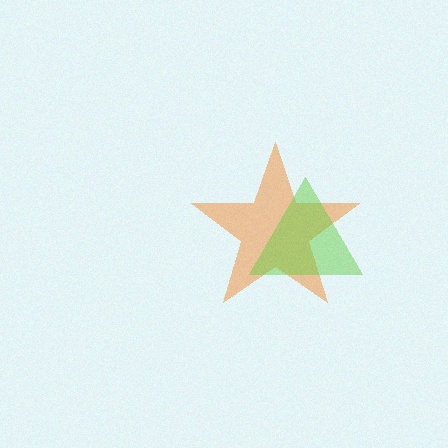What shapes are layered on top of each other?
The layered shapes are: an orange star, a lime triangle.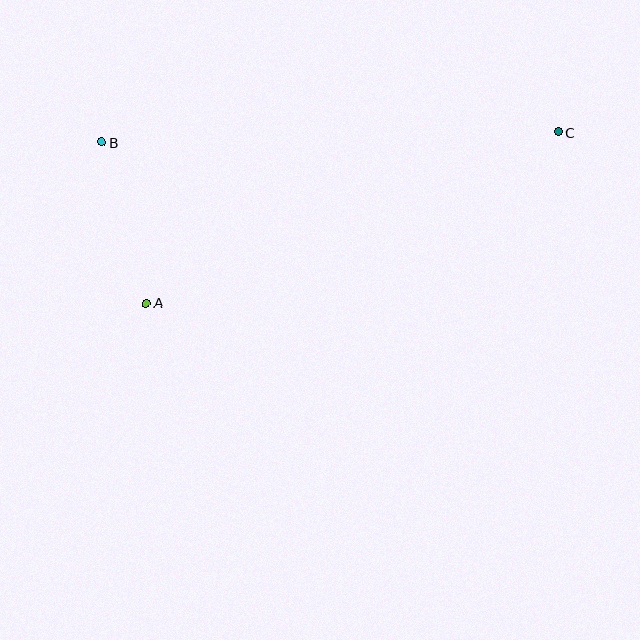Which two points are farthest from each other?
Points B and C are farthest from each other.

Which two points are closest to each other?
Points A and B are closest to each other.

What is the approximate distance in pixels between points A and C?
The distance between A and C is approximately 446 pixels.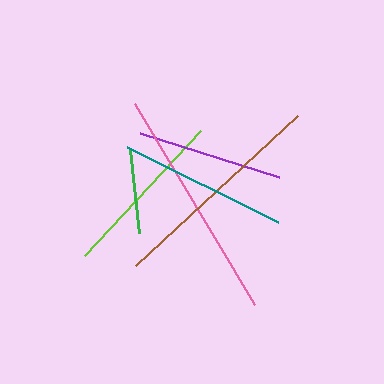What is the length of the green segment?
The green segment is approximately 83 pixels long.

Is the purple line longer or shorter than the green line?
The purple line is longer than the green line.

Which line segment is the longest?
The pink line is the longest at approximately 234 pixels.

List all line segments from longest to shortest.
From longest to shortest: pink, brown, lime, teal, purple, green.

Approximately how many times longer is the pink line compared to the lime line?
The pink line is approximately 1.4 times the length of the lime line.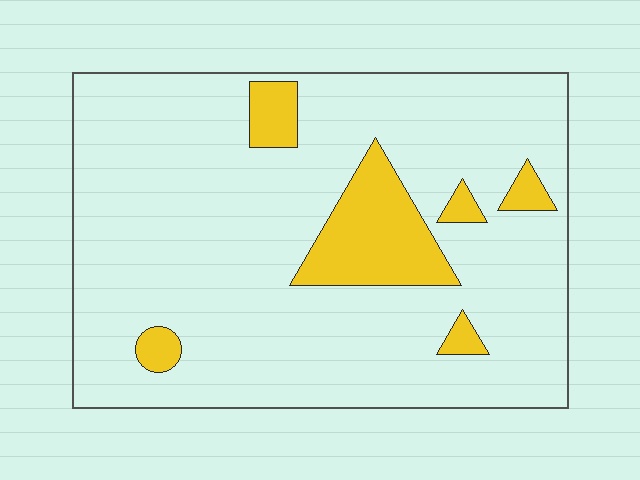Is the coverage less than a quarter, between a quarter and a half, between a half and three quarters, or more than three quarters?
Less than a quarter.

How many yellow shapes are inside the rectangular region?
6.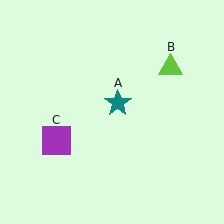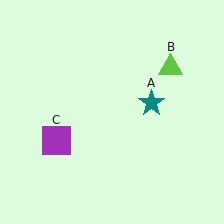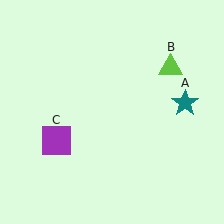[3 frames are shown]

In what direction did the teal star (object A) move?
The teal star (object A) moved right.